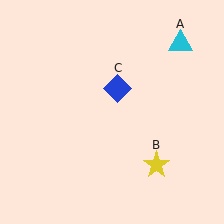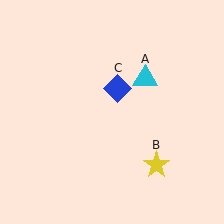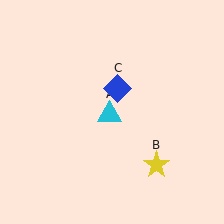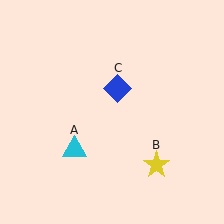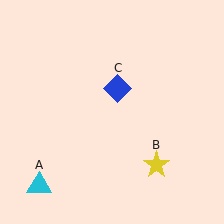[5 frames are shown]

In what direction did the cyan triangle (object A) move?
The cyan triangle (object A) moved down and to the left.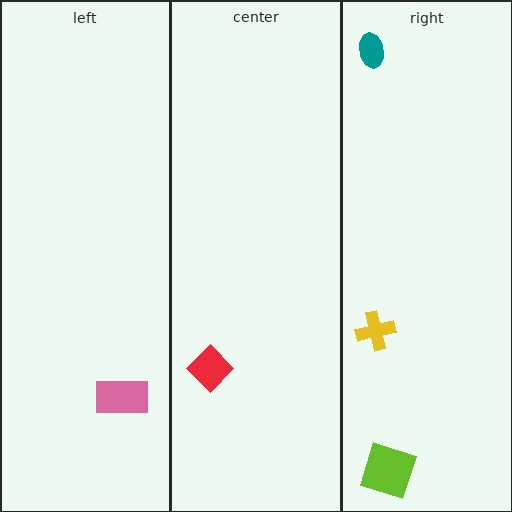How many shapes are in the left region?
1.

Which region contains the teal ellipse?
The right region.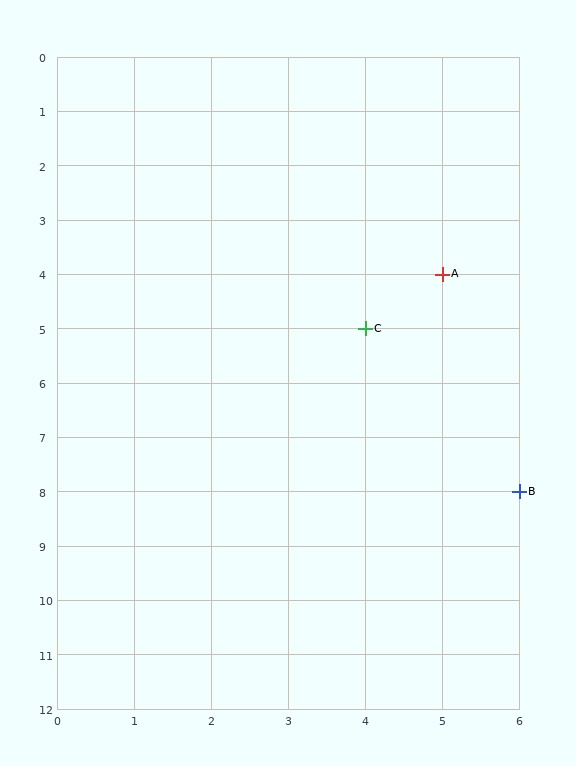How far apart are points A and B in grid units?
Points A and B are 1 column and 4 rows apart (about 4.1 grid units diagonally).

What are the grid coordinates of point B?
Point B is at grid coordinates (6, 8).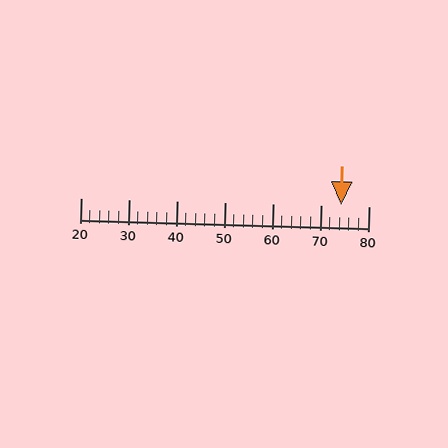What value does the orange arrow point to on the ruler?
The orange arrow points to approximately 74.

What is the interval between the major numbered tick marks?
The major tick marks are spaced 10 units apart.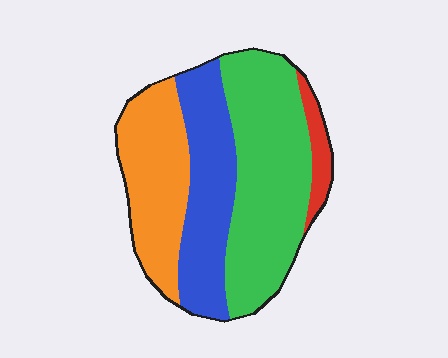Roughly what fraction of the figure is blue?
Blue covers about 25% of the figure.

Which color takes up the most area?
Green, at roughly 40%.